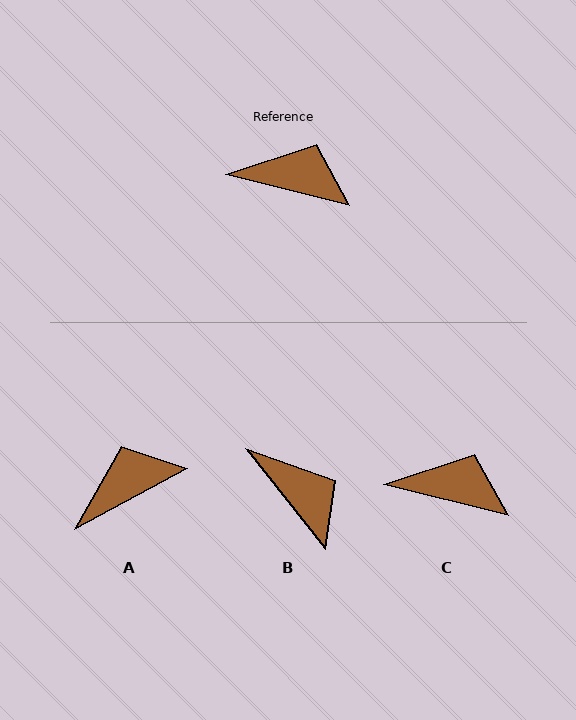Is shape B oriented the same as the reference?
No, it is off by about 37 degrees.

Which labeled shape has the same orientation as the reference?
C.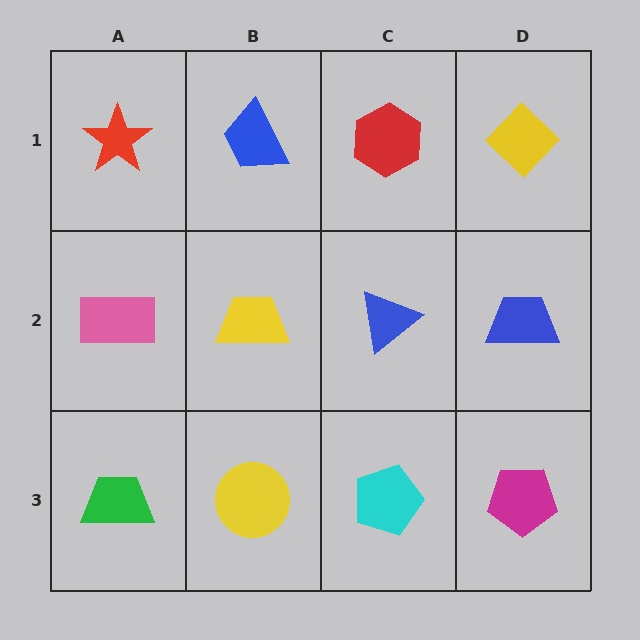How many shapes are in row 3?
4 shapes.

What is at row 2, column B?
A yellow trapezoid.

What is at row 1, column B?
A blue trapezoid.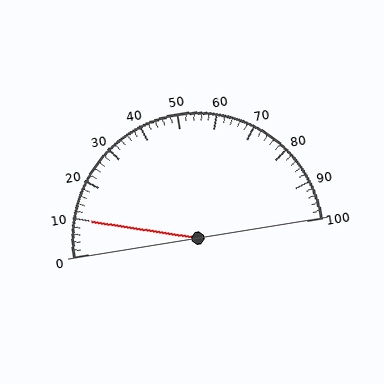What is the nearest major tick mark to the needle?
The nearest major tick mark is 10.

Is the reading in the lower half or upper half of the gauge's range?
The reading is in the lower half of the range (0 to 100).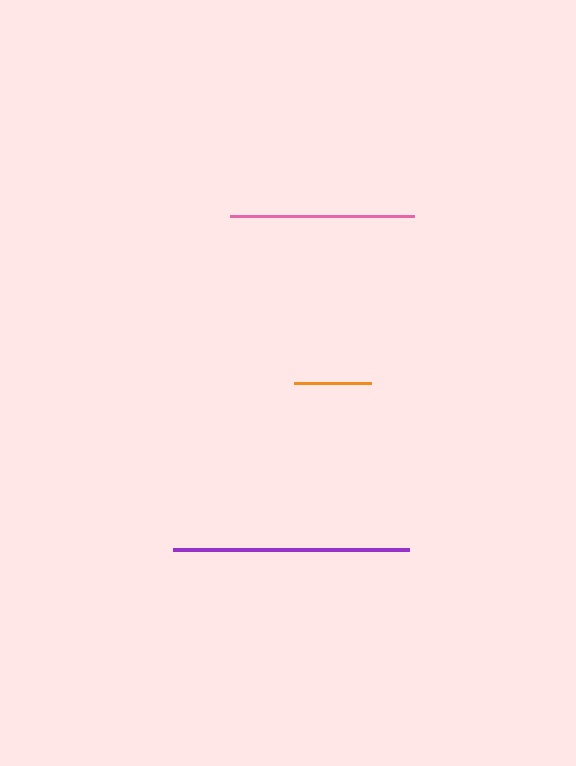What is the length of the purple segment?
The purple segment is approximately 236 pixels long.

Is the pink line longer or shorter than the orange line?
The pink line is longer than the orange line.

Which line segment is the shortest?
The orange line is the shortest at approximately 77 pixels.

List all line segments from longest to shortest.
From longest to shortest: purple, pink, orange.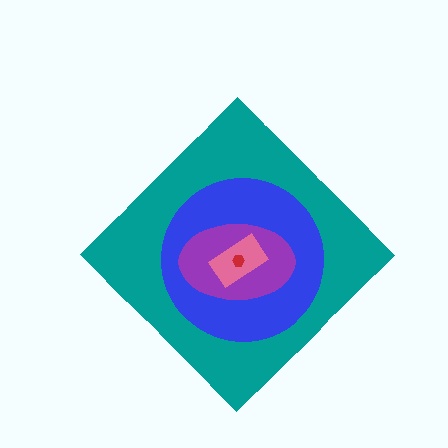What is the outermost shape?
The teal diamond.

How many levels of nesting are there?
5.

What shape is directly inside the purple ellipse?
The pink rectangle.